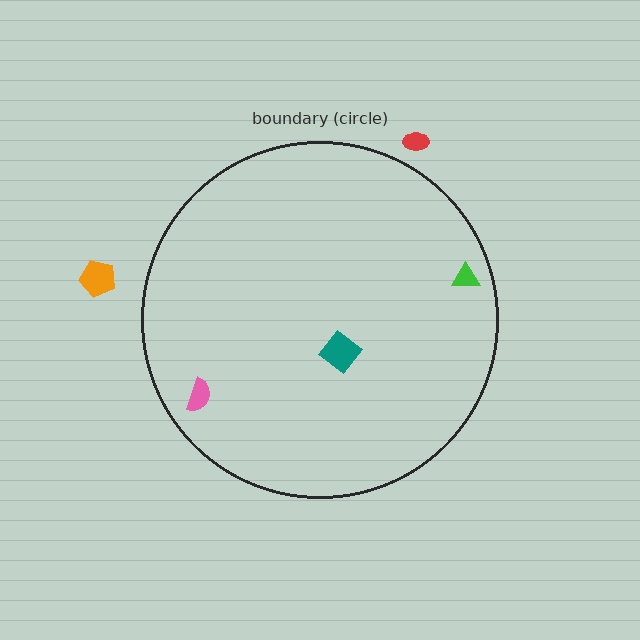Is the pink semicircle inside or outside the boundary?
Inside.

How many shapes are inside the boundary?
3 inside, 2 outside.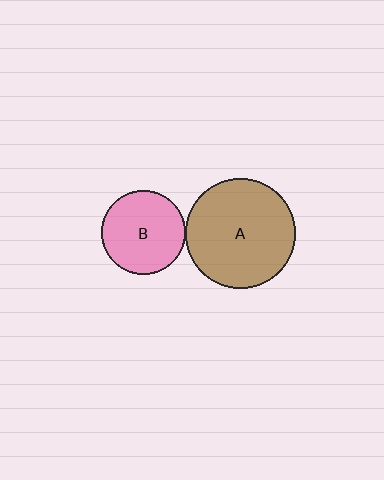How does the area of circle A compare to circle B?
Approximately 1.7 times.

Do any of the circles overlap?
No, none of the circles overlap.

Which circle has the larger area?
Circle A (brown).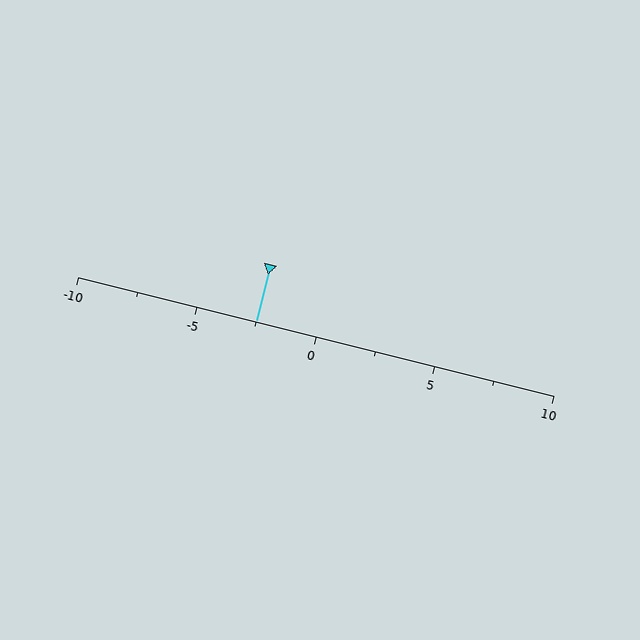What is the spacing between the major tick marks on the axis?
The major ticks are spaced 5 apart.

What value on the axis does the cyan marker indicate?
The marker indicates approximately -2.5.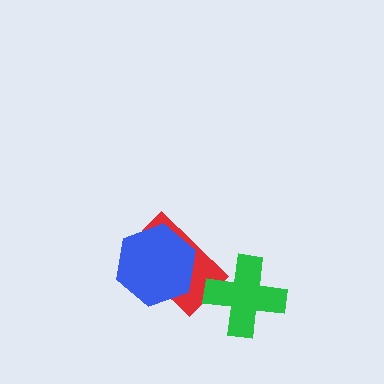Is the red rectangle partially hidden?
Yes, it is partially covered by another shape.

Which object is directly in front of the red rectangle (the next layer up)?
The blue hexagon is directly in front of the red rectangle.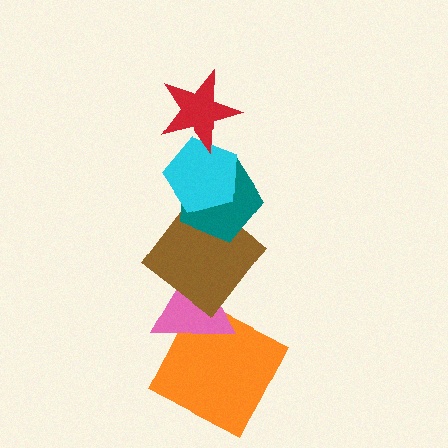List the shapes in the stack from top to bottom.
From top to bottom: the red star, the cyan pentagon, the teal pentagon, the brown diamond, the pink triangle, the orange square.